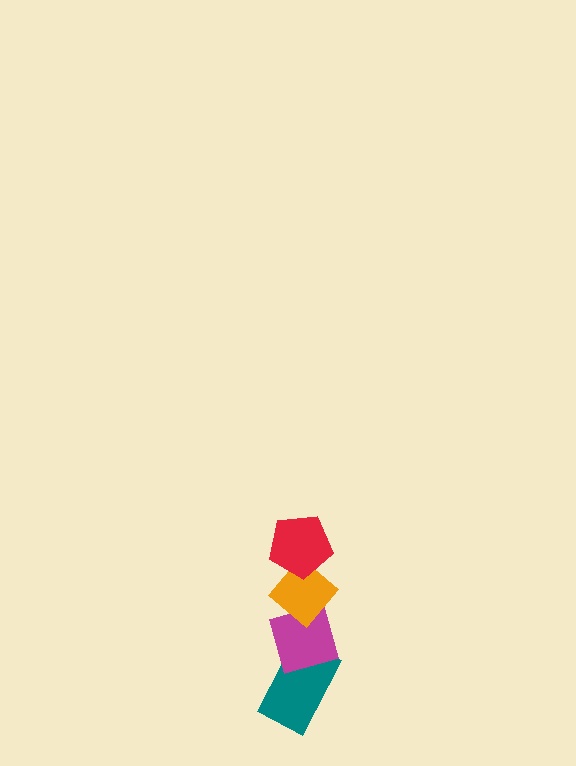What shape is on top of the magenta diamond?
The orange diamond is on top of the magenta diamond.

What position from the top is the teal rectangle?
The teal rectangle is 4th from the top.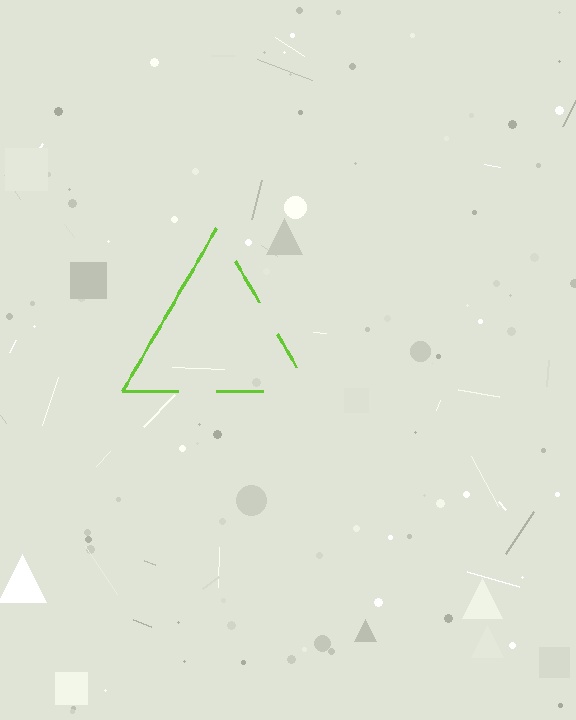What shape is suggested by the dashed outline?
The dashed outline suggests a triangle.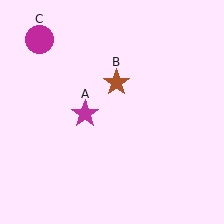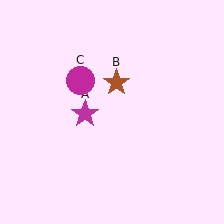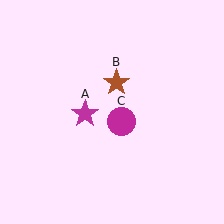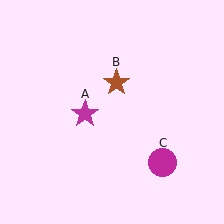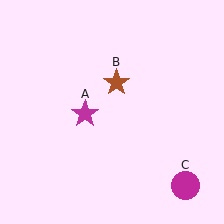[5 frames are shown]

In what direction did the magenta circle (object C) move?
The magenta circle (object C) moved down and to the right.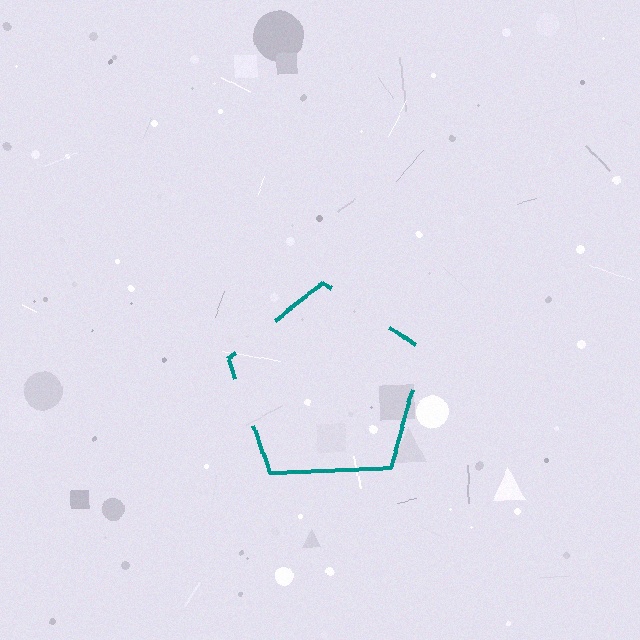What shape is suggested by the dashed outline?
The dashed outline suggests a pentagon.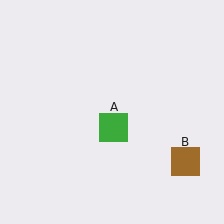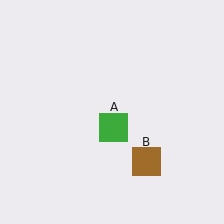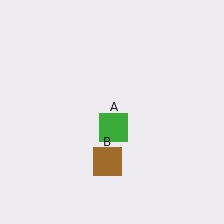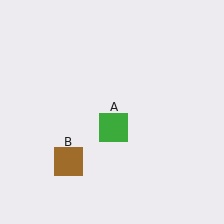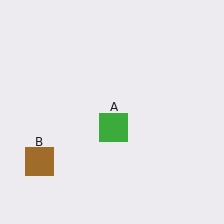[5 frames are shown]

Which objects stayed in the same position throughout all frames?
Green square (object A) remained stationary.